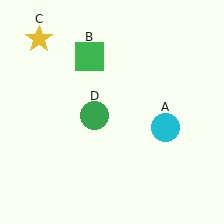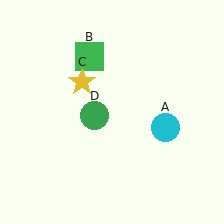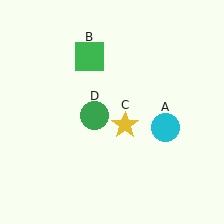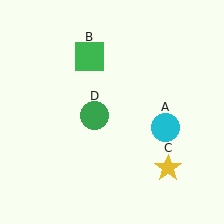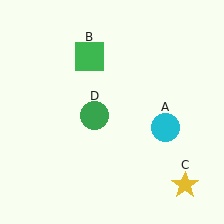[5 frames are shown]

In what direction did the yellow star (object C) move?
The yellow star (object C) moved down and to the right.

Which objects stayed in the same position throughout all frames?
Cyan circle (object A) and green square (object B) and green circle (object D) remained stationary.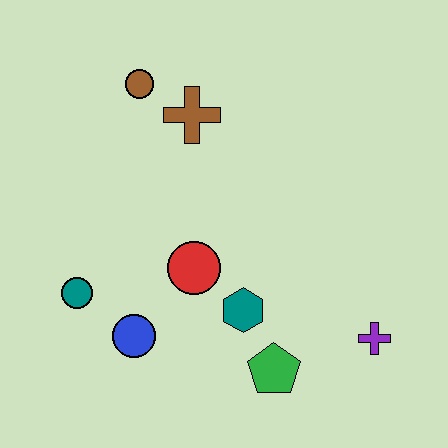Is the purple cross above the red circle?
No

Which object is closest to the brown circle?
The brown cross is closest to the brown circle.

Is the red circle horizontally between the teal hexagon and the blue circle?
Yes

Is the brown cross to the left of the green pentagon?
Yes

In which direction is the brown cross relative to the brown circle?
The brown cross is to the right of the brown circle.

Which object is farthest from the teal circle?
The purple cross is farthest from the teal circle.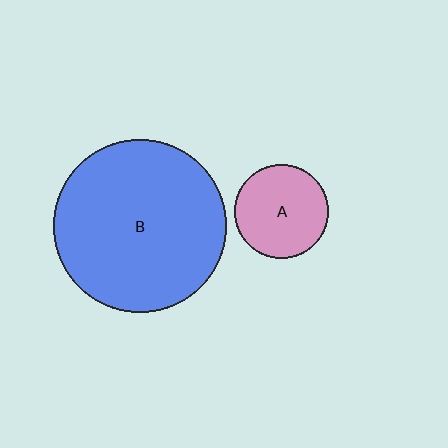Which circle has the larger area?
Circle B (blue).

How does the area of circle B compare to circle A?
Approximately 3.4 times.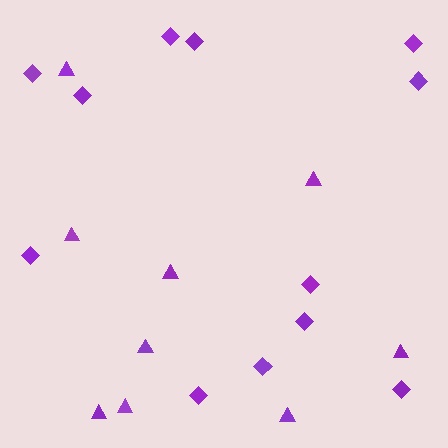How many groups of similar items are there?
There are 2 groups: one group of triangles (9) and one group of diamonds (12).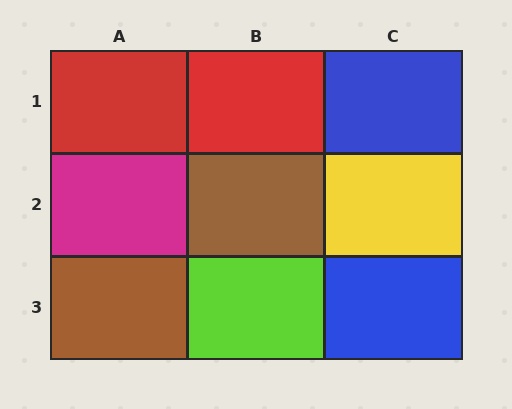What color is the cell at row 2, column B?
Brown.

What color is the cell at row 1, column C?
Blue.